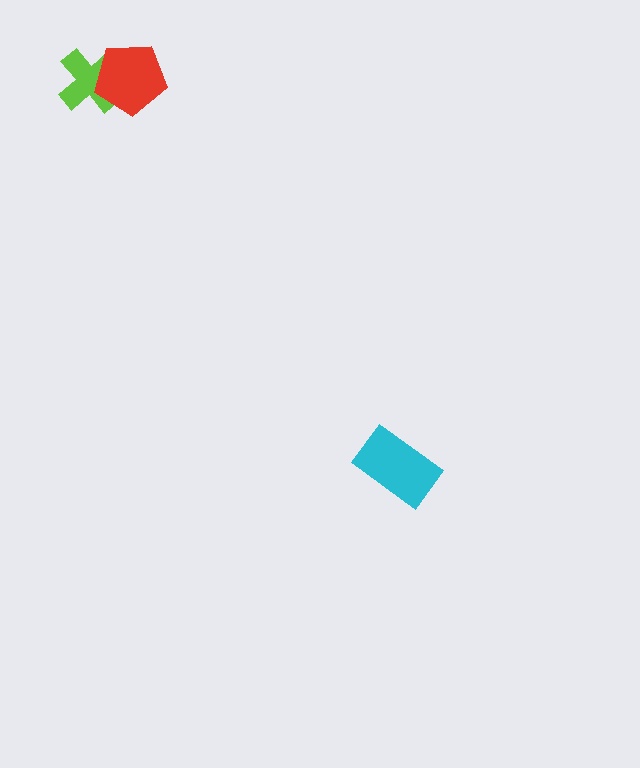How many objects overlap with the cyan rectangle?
0 objects overlap with the cyan rectangle.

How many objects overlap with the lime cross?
1 object overlaps with the lime cross.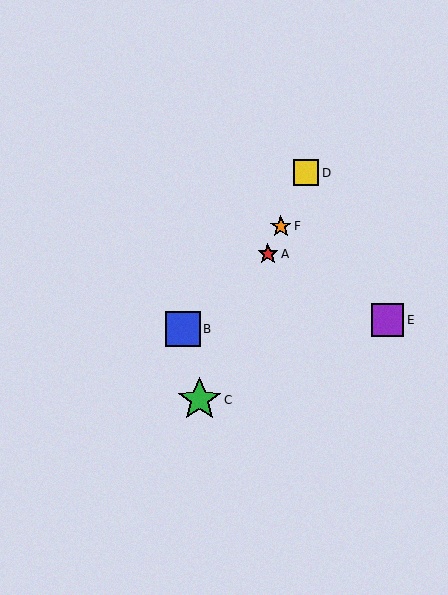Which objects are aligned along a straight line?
Objects A, C, D, F are aligned along a straight line.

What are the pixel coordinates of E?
Object E is at (387, 320).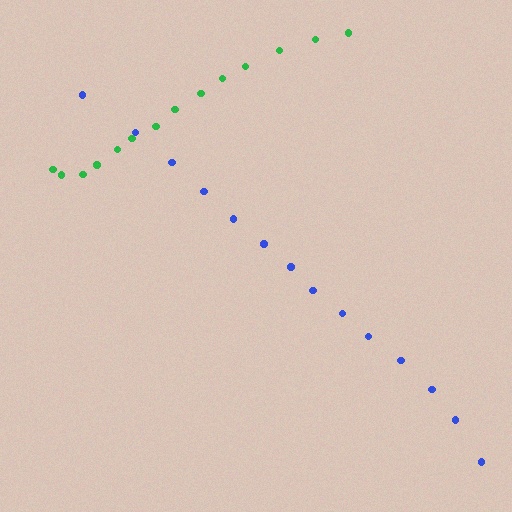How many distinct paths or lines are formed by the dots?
There are 2 distinct paths.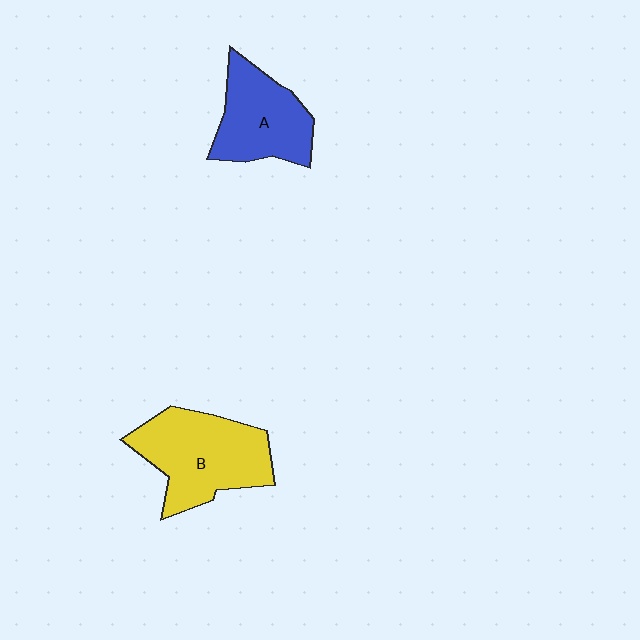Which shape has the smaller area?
Shape A (blue).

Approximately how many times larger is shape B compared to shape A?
Approximately 1.3 times.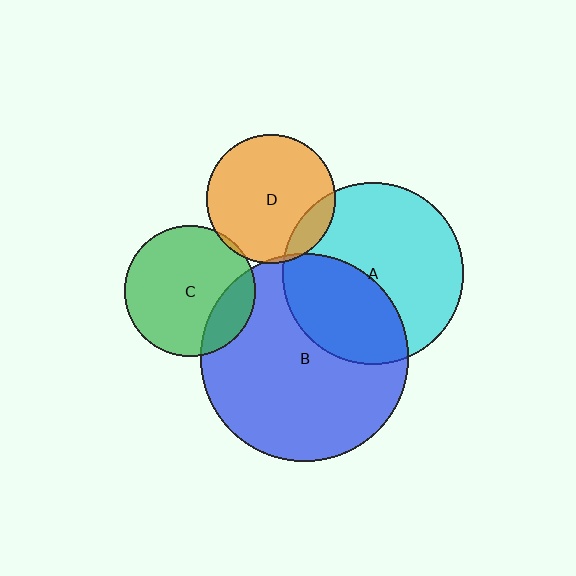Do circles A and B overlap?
Yes.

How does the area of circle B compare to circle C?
Approximately 2.5 times.